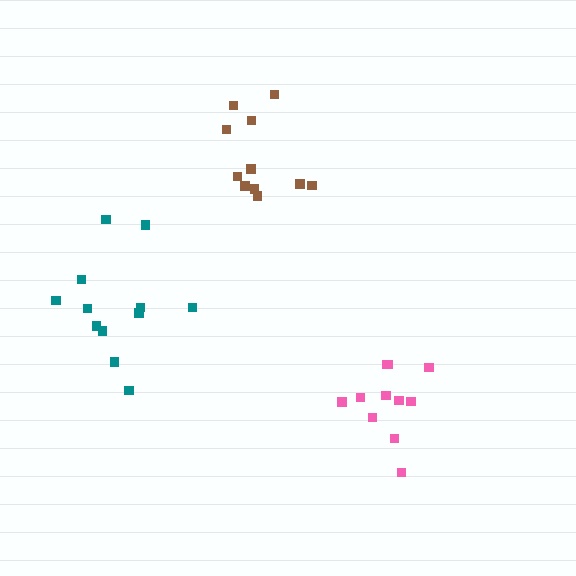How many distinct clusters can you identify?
There are 3 distinct clusters.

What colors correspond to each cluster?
The clusters are colored: brown, teal, pink.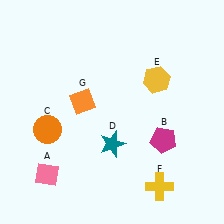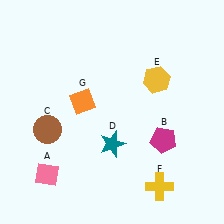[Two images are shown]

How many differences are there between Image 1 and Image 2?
There is 1 difference between the two images.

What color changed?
The circle (C) changed from orange in Image 1 to brown in Image 2.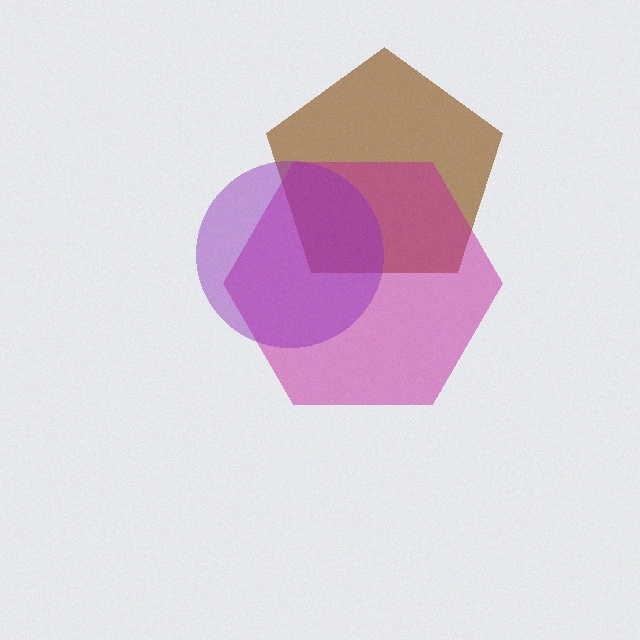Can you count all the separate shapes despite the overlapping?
Yes, there are 3 separate shapes.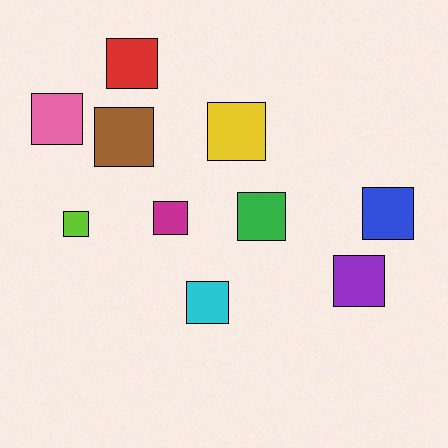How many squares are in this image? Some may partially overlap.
There are 10 squares.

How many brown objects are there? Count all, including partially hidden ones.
There is 1 brown object.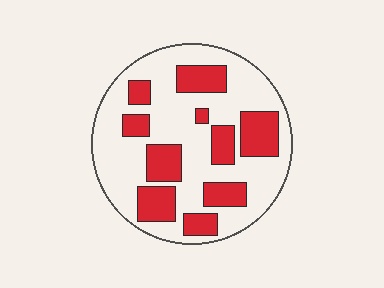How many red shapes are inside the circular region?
10.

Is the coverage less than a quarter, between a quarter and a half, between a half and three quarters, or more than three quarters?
Between a quarter and a half.